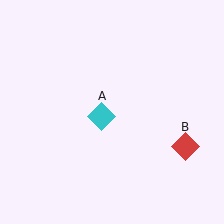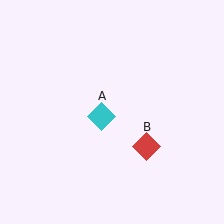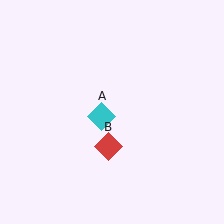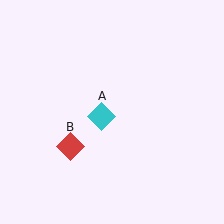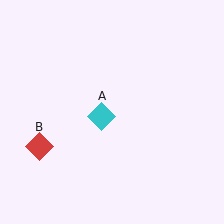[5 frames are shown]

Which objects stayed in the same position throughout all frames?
Cyan diamond (object A) remained stationary.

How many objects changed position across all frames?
1 object changed position: red diamond (object B).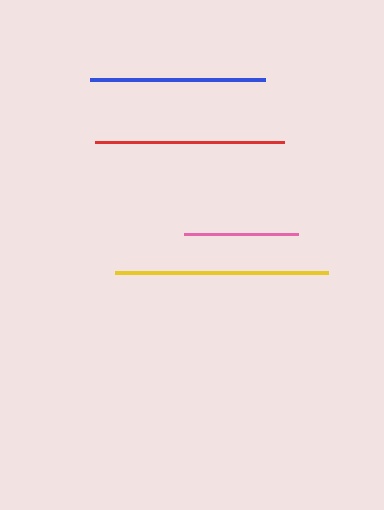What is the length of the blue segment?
The blue segment is approximately 175 pixels long.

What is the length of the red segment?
The red segment is approximately 189 pixels long.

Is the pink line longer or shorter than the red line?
The red line is longer than the pink line.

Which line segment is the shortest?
The pink line is the shortest at approximately 114 pixels.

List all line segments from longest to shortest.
From longest to shortest: yellow, red, blue, pink.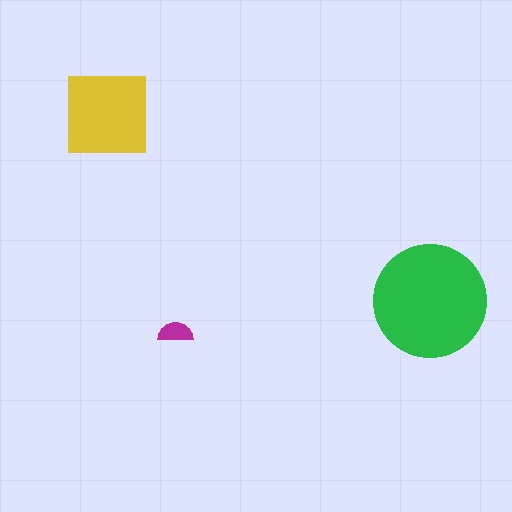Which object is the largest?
The green circle.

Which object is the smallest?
The magenta semicircle.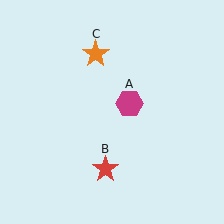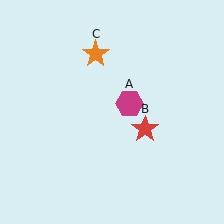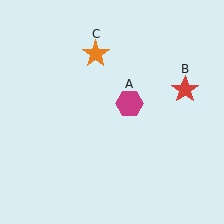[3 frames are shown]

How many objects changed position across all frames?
1 object changed position: red star (object B).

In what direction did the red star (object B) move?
The red star (object B) moved up and to the right.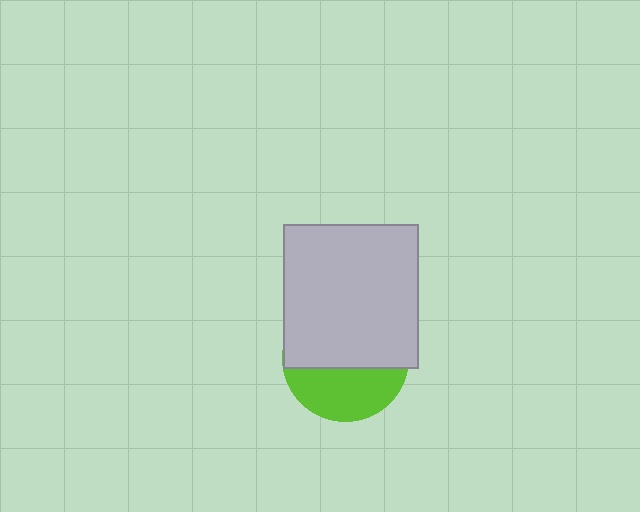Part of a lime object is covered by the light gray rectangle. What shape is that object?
It is a circle.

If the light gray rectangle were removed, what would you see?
You would see the complete lime circle.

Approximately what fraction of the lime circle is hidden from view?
Roughly 61% of the lime circle is hidden behind the light gray rectangle.